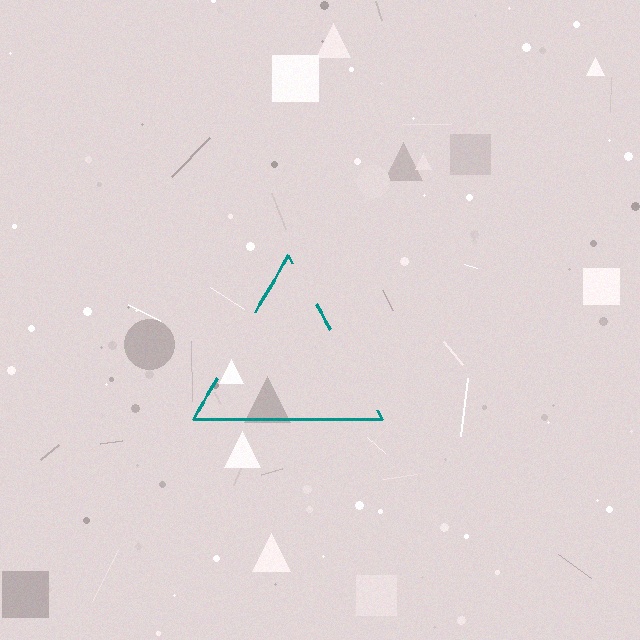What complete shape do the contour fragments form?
The contour fragments form a triangle.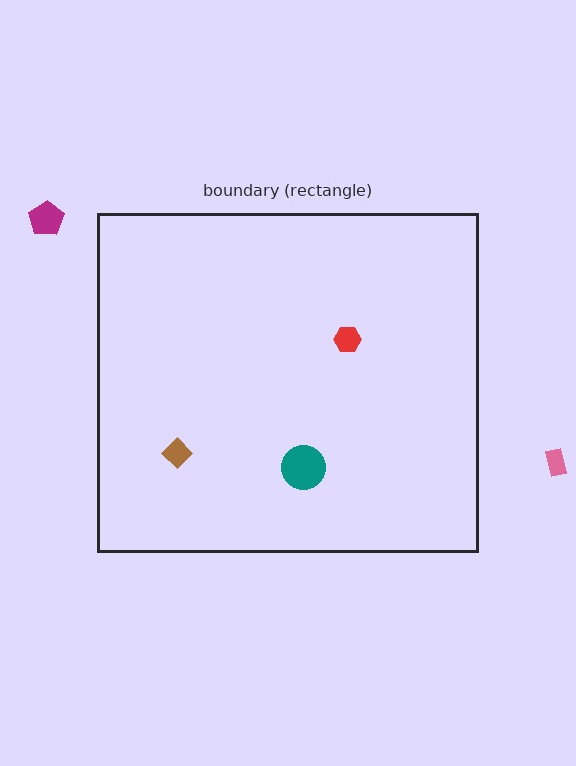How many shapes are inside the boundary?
3 inside, 2 outside.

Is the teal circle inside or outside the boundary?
Inside.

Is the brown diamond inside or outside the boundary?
Inside.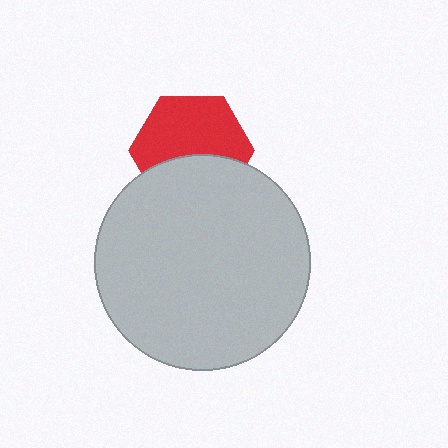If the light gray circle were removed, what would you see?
You would see the complete red hexagon.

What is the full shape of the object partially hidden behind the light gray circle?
The partially hidden object is a red hexagon.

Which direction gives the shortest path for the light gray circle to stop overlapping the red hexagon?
Moving down gives the shortest separation.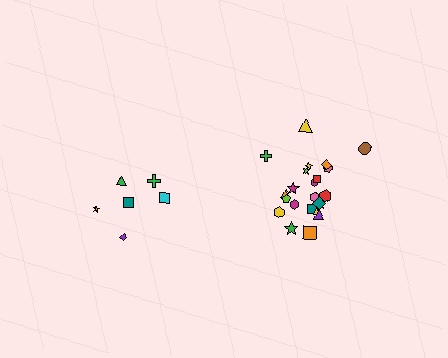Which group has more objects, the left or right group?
The right group.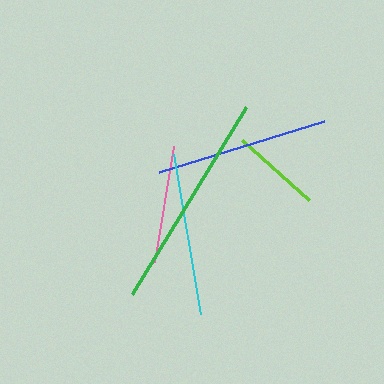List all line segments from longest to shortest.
From longest to shortest: green, blue, cyan, pink, lime.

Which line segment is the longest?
The green line is the longest at approximately 218 pixels.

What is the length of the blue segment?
The blue segment is approximately 172 pixels long.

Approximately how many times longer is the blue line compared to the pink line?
The blue line is approximately 1.5 times the length of the pink line.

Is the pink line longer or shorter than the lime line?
The pink line is longer than the lime line.